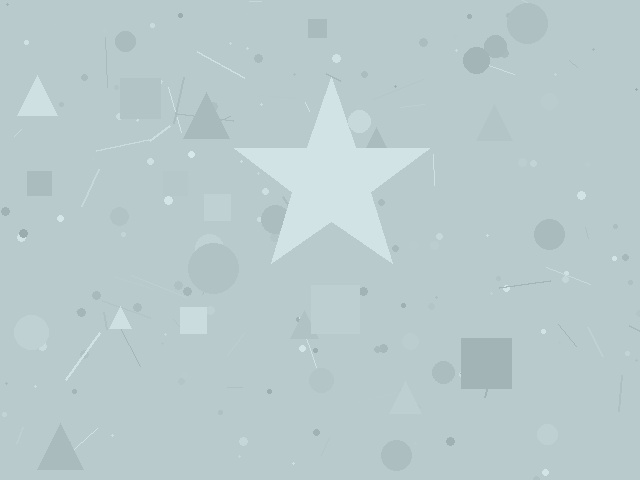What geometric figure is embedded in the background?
A star is embedded in the background.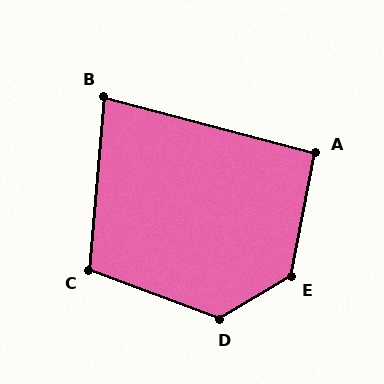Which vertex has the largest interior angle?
E, at approximately 132 degrees.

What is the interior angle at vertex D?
Approximately 129 degrees (obtuse).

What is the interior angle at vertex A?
Approximately 93 degrees (approximately right).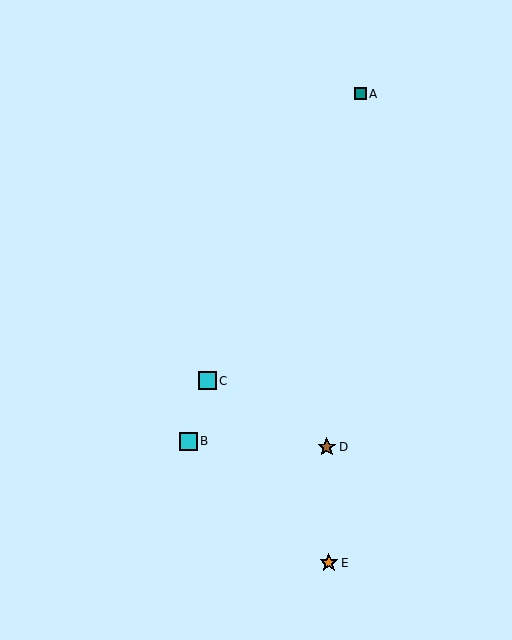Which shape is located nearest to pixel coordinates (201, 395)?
The cyan square (labeled C) at (208, 381) is nearest to that location.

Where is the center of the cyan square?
The center of the cyan square is at (188, 441).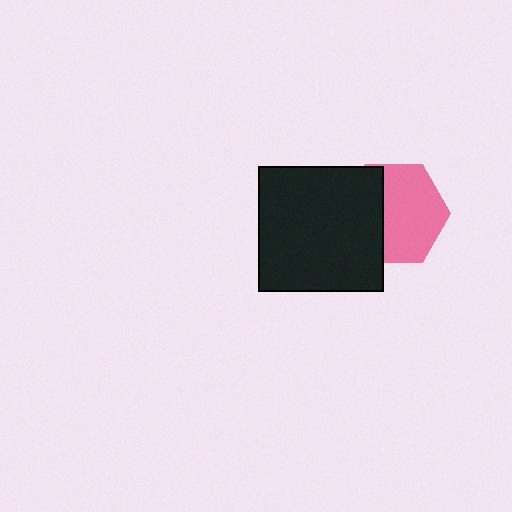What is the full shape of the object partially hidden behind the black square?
The partially hidden object is a pink hexagon.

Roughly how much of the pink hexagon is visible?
About half of it is visible (roughly 63%).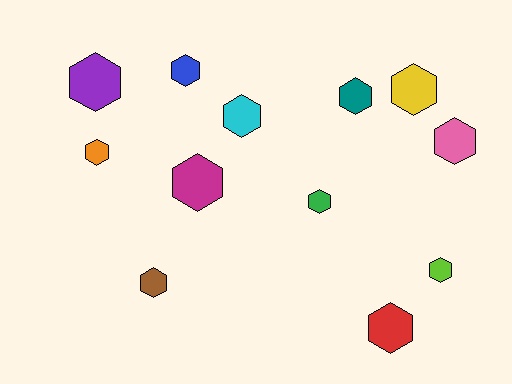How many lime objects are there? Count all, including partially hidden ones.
There is 1 lime object.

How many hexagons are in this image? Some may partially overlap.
There are 12 hexagons.